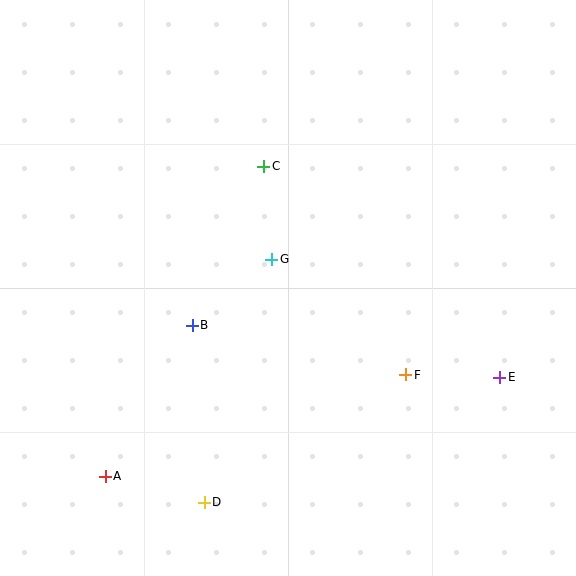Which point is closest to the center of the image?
Point G at (272, 259) is closest to the center.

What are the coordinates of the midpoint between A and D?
The midpoint between A and D is at (155, 489).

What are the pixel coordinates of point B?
Point B is at (192, 325).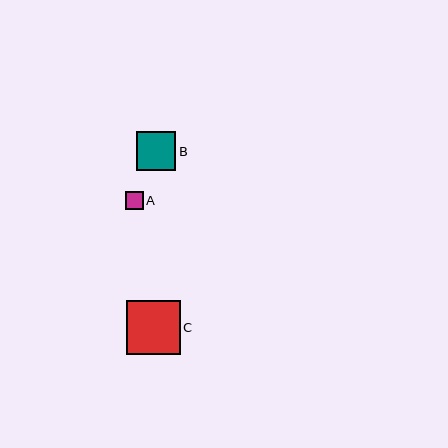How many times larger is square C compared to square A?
Square C is approximately 3.0 times the size of square A.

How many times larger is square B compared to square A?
Square B is approximately 2.1 times the size of square A.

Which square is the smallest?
Square A is the smallest with a size of approximately 18 pixels.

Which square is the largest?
Square C is the largest with a size of approximately 54 pixels.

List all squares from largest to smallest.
From largest to smallest: C, B, A.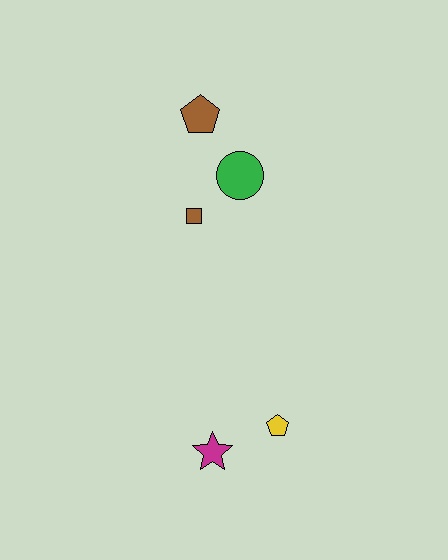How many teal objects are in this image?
There are no teal objects.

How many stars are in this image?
There is 1 star.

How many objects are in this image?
There are 5 objects.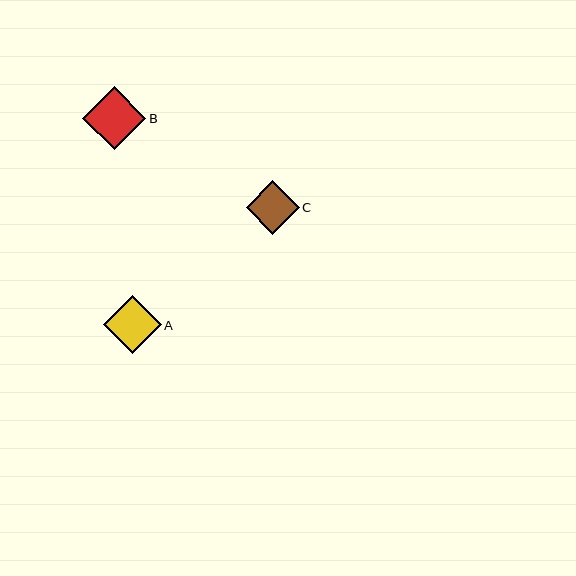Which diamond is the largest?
Diamond B is the largest with a size of approximately 63 pixels.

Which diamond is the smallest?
Diamond C is the smallest with a size of approximately 53 pixels.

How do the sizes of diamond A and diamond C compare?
Diamond A and diamond C are approximately the same size.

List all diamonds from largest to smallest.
From largest to smallest: B, A, C.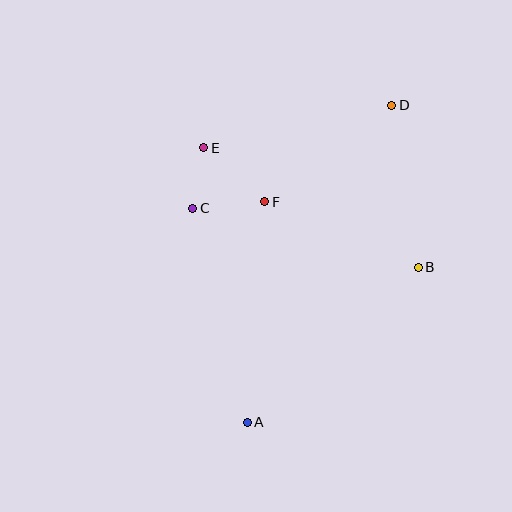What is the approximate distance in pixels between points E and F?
The distance between E and F is approximately 81 pixels.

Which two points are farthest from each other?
Points A and D are farthest from each other.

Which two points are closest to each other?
Points C and E are closest to each other.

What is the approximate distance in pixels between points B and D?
The distance between B and D is approximately 164 pixels.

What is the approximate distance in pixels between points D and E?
The distance between D and E is approximately 193 pixels.